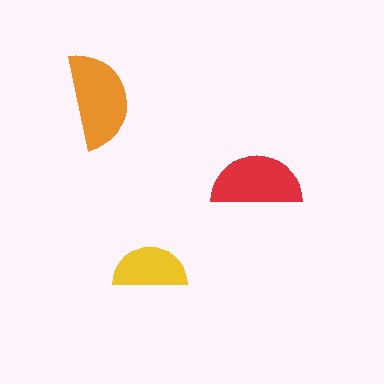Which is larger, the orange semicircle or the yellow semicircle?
The orange one.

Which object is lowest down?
The yellow semicircle is bottommost.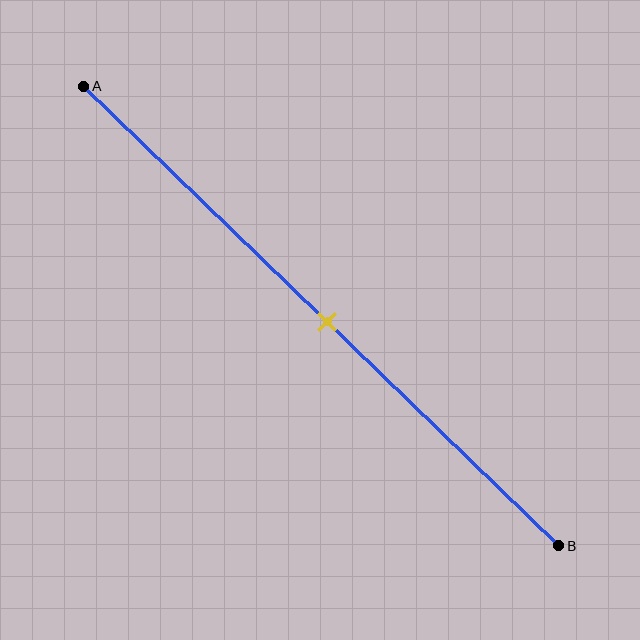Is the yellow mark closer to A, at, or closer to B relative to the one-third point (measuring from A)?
The yellow mark is closer to point B than the one-third point of segment AB.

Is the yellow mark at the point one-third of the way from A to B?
No, the mark is at about 50% from A, not at the 33% one-third point.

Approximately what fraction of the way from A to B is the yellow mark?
The yellow mark is approximately 50% of the way from A to B.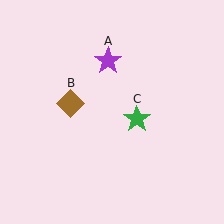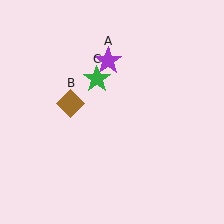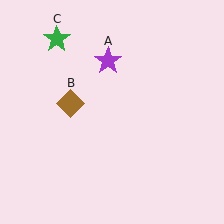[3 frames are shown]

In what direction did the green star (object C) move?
The green star (object C) moved up and to the left.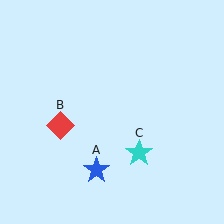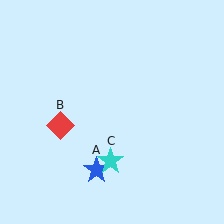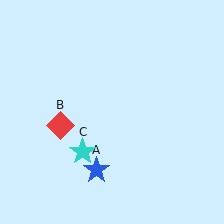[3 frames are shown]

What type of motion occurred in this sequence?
The cyan star (object C) rotated clockwise around the center of the scene.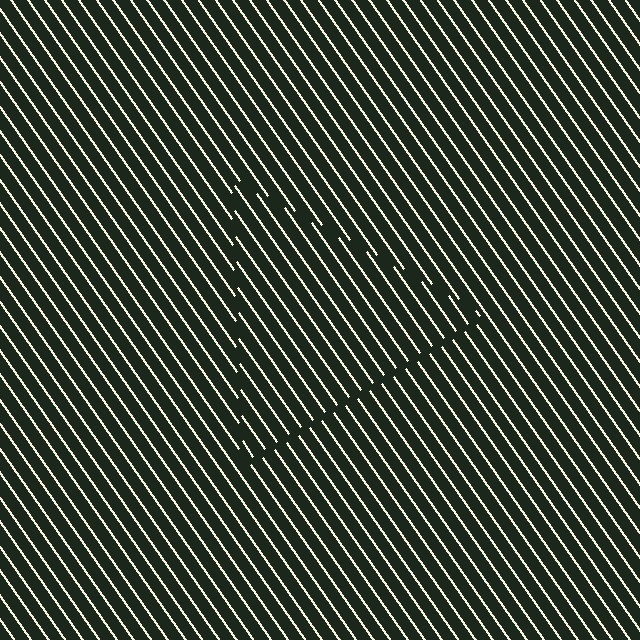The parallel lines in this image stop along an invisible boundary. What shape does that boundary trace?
An illusory triangle. The interior of the shape contains the same grating, shifted by half a period — the contour is defined by the phase discontinuity where line-ends from the inner and outer gratings abut.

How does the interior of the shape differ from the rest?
The interior of the shape contains the same grating, shifted by half a period — the contour is defined by the phase discontinuity where line-ends from the inner and outer gratings abut.